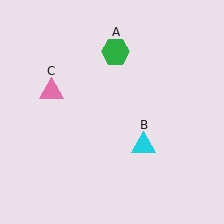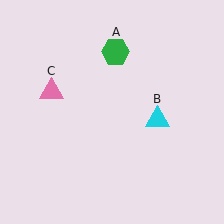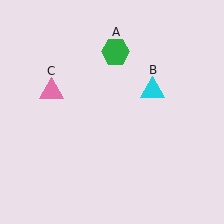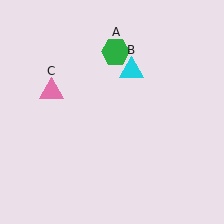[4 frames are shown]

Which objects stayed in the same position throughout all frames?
Green hexagon (object A) and pink triangle (object C) remained stationary.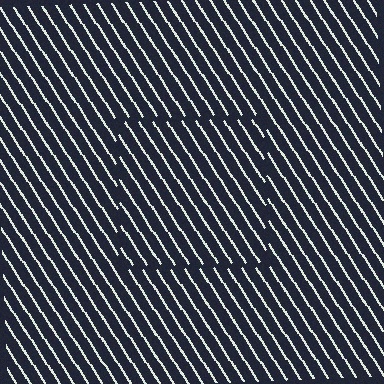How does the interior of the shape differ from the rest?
The interior of the shape contains the same grating, shifted by half a period — the contour is defined by the phase discontinuity where line-ends from the inner and outer gratings abut.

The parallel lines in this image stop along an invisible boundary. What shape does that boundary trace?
An illusory square. The interior of the shape contains the same grating, shifted by half a period — the contour is defined by the phase discontinuity where line-ends from the inner and outer gratings abut.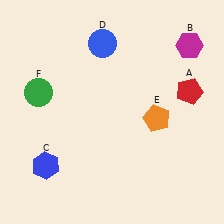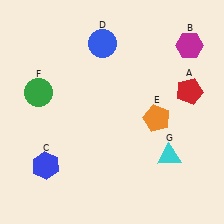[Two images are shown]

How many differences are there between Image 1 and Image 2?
There is 1 difference between the two images.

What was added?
A cyan triangle (G) was added in Image 2.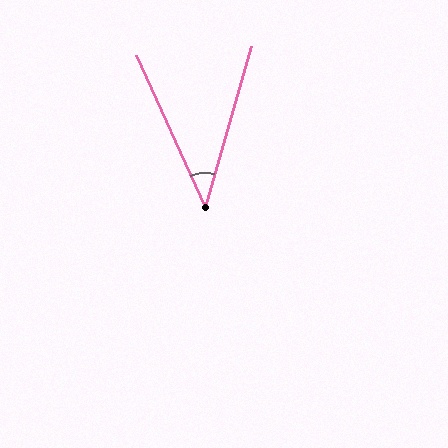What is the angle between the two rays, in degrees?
Approximately 41 degrees.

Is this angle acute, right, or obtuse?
It is acute.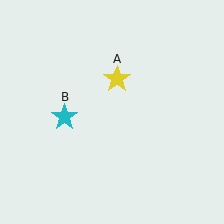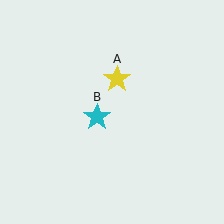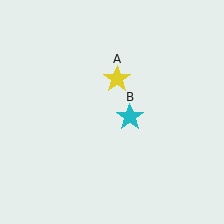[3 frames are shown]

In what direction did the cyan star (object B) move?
The cyan star (object B) moved right.